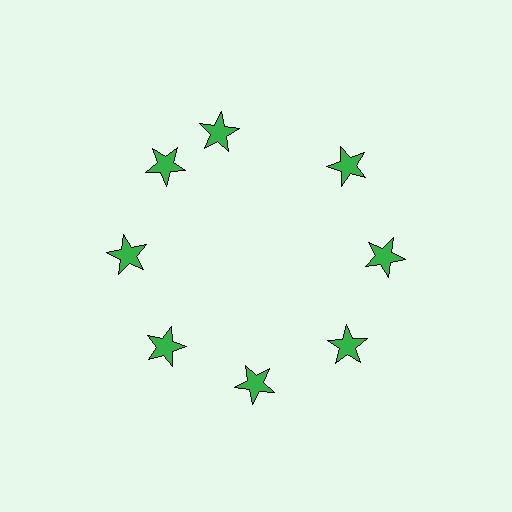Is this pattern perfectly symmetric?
No. The 8 green stars are arranged in a ring, but one element near the 12 o'clock position is rotated out of alignment along the ring, breaking the 8-fold rotational symmetry.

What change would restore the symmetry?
The symmetry would be restored by rotating it back into even spacing with its neighbors so that all 8 stars sit at equal angles and equal distance from the center.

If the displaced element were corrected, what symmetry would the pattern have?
It would have 8-fold rotational symmetry — the pattern would map onto itself every 45 degrees.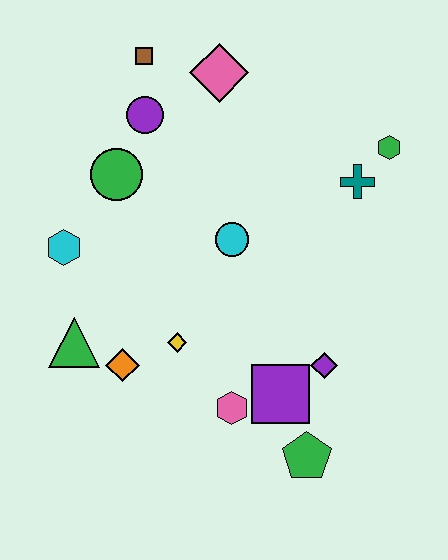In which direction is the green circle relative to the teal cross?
The green circle is to the left of the teal cross.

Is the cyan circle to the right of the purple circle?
Yes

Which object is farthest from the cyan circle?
The green pentagon is farthest from the cyan circle.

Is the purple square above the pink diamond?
No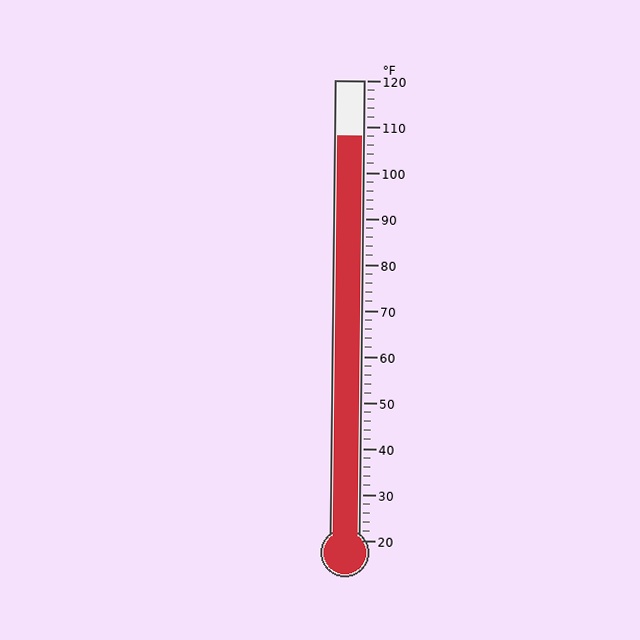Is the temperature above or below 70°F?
The temperature is above 70°F.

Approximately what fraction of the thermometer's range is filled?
The thermometer is filled to approximately 90% of its range.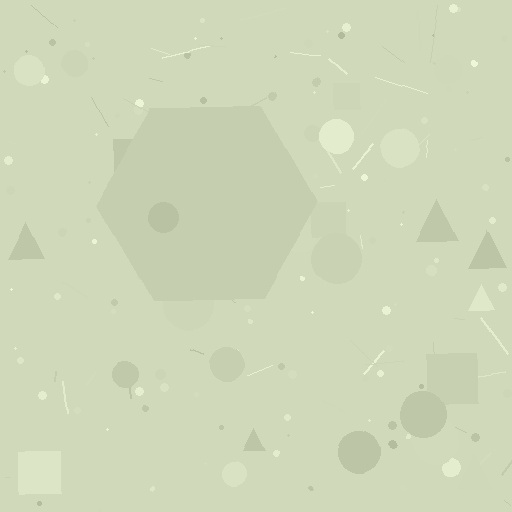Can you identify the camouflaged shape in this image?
The camouflaged shape is a hexagon.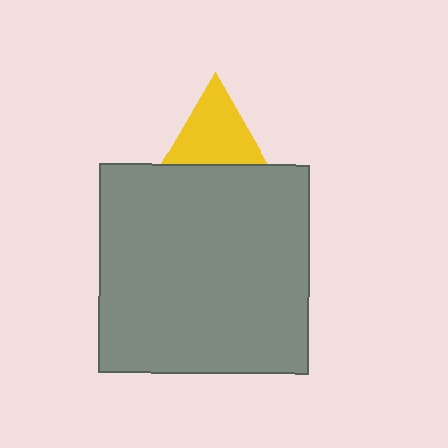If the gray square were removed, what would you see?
You would see the complete yellow triangle.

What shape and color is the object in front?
The object in front is a gray square.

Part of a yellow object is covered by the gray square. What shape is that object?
It is a triangle.